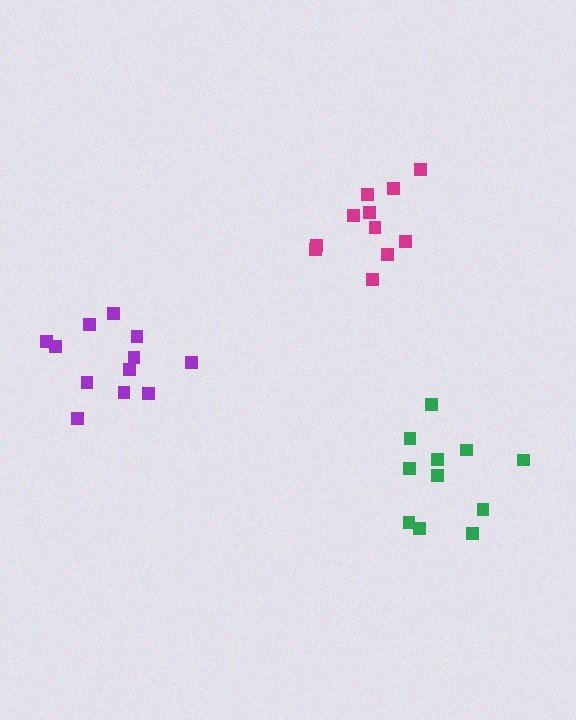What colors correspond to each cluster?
The clusters are colored: magenta, purple, green.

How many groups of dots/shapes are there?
There are 3 groups.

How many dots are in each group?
Group 1: 11 dots, Group 2: 12 dots, Group 3: 11 dots (34 total).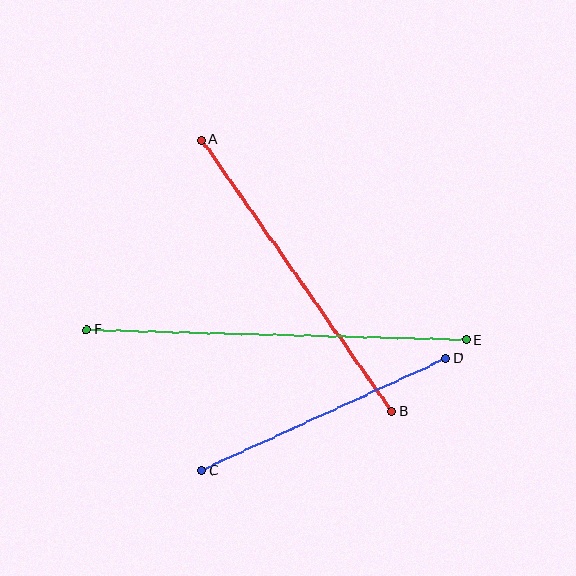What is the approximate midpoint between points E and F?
The midpoint is at approximately (276, 335) pixels.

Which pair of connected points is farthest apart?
Points E and F are farthest apart.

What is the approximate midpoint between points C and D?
The midpoint is at approximately (324, 414) pixels.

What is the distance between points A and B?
The distance is approximately 332 pixels.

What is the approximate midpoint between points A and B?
The midpoint is at approximately (297, 276) pixels.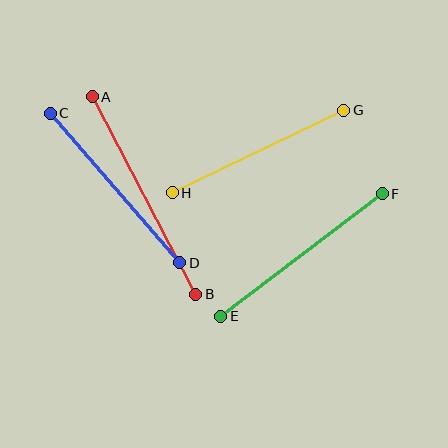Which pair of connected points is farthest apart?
Points A and B are farthest apart.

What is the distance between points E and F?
The distance is approximately 202 pixels.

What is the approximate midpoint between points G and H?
The midpoint is at approximately (258, 151) pixels.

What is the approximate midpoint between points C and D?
The midpoint is at approximately (115, 188) pixels.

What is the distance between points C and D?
The distance is approximately 198 pixels.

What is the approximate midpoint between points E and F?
The midpoint is at approximately (301, 255) pixels.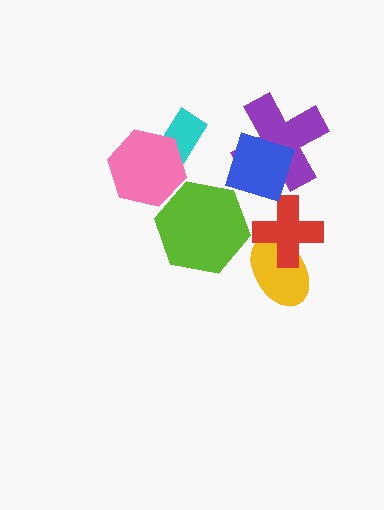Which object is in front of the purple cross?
The blue square is in front of the purple cross.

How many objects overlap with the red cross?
1 object overlaps with the red cross.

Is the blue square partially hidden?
No, no other shape covers it.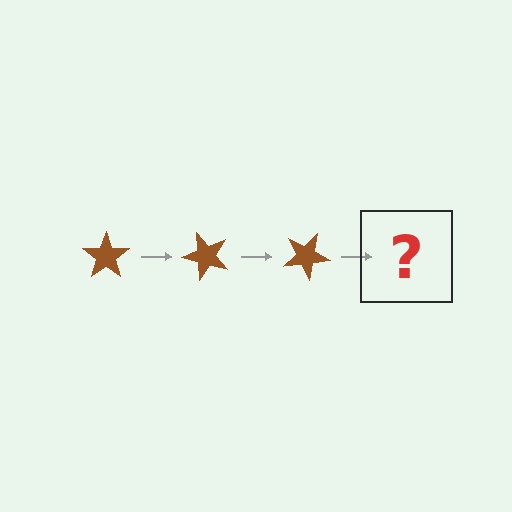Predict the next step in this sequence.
The next step is a brown star rotated 150 degrees.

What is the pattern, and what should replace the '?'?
The pattern is that the star rotates 50 degrees each step. The '?' should be a brown star rotated 150 degrees.